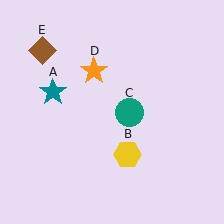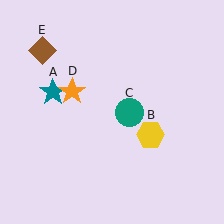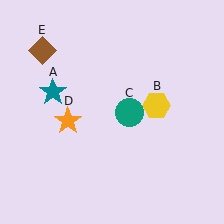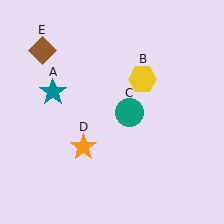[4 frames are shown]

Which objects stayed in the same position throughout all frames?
Teal star (object A) and teal circle (object C) and brown diamond (object E) remained stationary.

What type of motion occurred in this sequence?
The yellow hexagon (object B), orange star (object D) rotated counterclockwise around the center of the scene.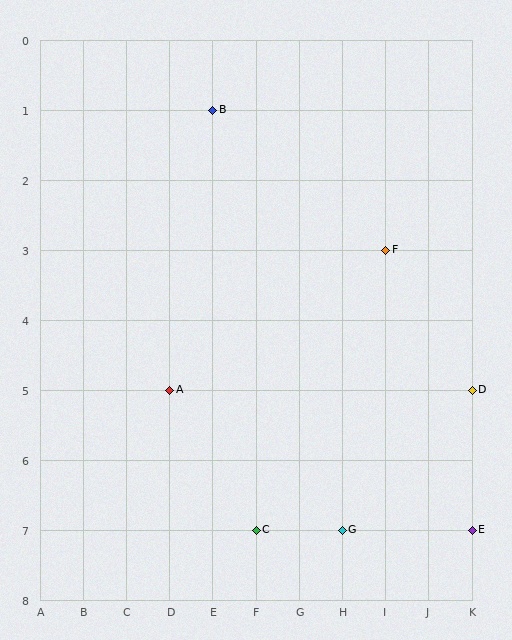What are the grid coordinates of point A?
Point A is at grid coordinates (D, 5).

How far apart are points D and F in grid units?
Points D and F are 2 columns and 2 rows apart (about 2.8 grid units diagonally).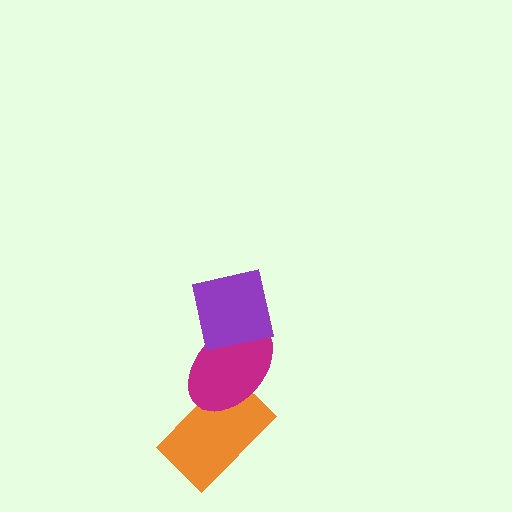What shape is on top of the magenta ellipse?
The purple square is on top of the magenta ellipse.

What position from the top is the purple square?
The purple square is 1st from the top.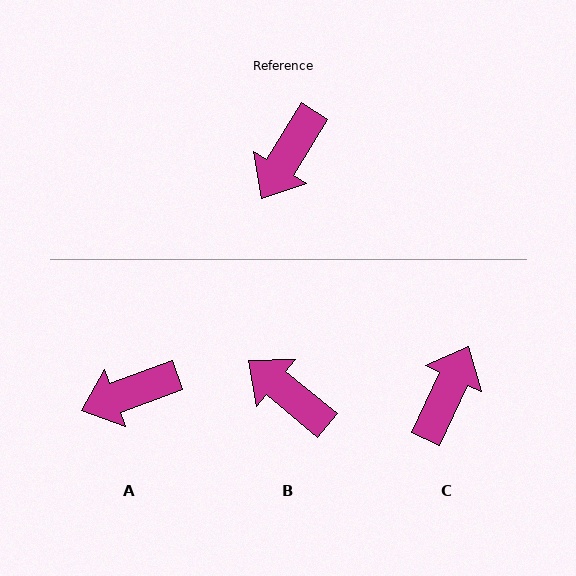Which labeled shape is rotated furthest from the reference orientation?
C, about 173 degrees away.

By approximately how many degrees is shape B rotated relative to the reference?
Approximately 98 degrees clockwise.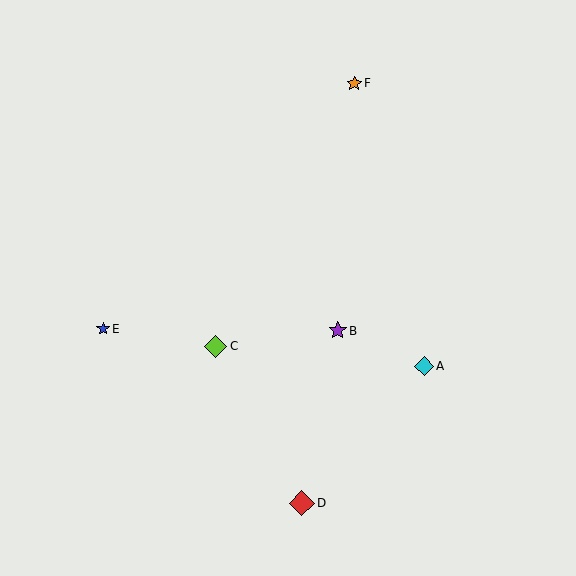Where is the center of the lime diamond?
The center of the lime diamond is at (216, 346).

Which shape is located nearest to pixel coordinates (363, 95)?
The orange star (labeled F) at (354, 83) is nearest to that location.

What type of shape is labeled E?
Shape E is a blue star.